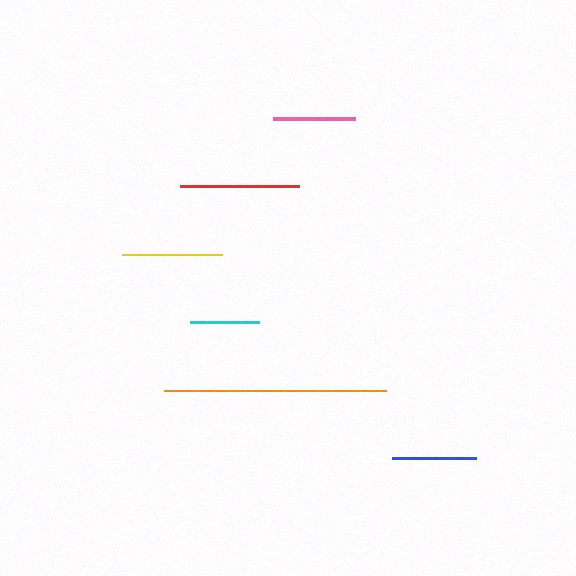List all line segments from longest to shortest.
From longest to shortest: orange, red, yellow, blue, pink, cyan.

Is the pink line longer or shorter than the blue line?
The blue line is longer than the pink line.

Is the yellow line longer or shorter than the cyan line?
The yellow line is longer than the cyan line.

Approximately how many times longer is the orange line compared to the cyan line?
The orange line is approximately 3.2 times the length of the cyan line.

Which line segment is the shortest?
The cyan line is the shortest at approximately 69 pixels.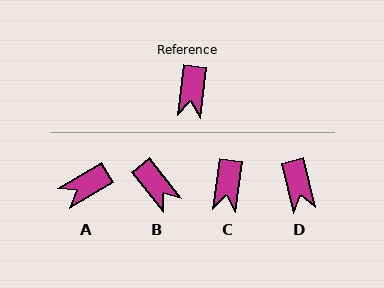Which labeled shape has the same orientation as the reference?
C.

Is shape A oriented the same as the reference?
No, it is off by about 52 degrees.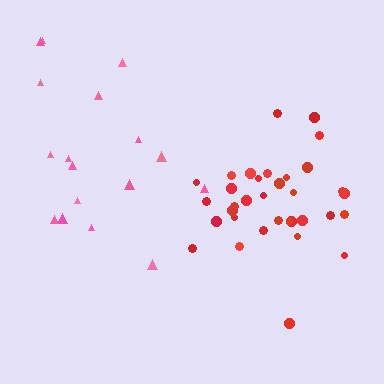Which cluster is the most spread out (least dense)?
Pink.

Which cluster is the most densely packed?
Red.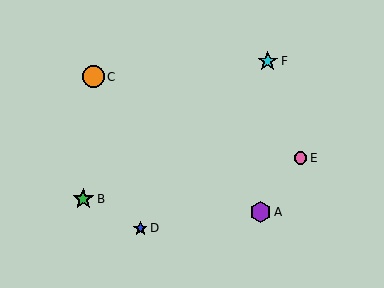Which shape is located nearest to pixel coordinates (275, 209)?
The purple hexagon (labeled A) at (261, 212) is nearest to that location.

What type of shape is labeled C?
Shape C is an orange circle.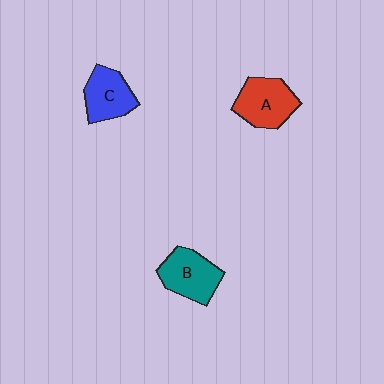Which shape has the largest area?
Shape A (red).